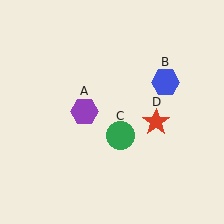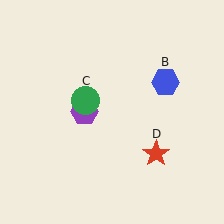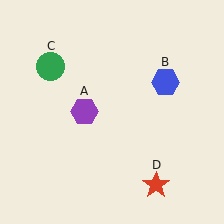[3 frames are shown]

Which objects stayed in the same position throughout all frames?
Purple hexagon (object A) and blue hexagon (object B) remained stationary.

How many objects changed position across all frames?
2 objects changed position: green circle (object C), red star (object D).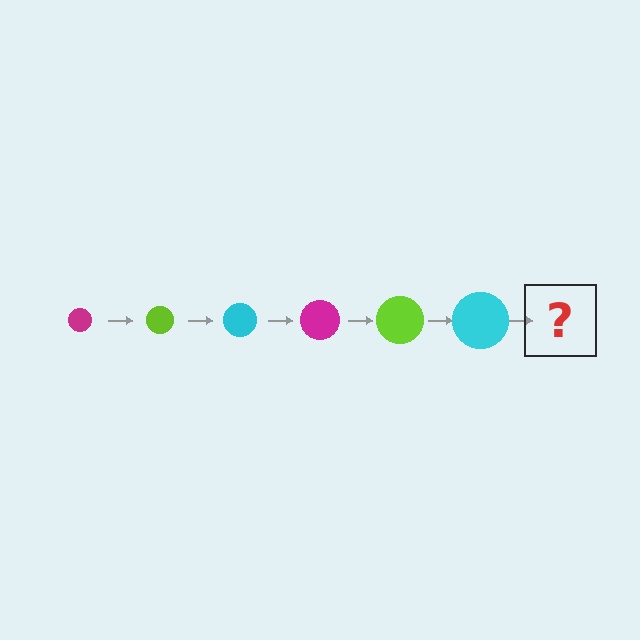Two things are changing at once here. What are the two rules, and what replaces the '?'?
The two rules are that the circle grows larger each step and the color cycles through magenta, lime, and cyan. The '?' should be a magenta circle, larger than the previous one.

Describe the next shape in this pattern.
It should be a magenta circle, larger than the previous one.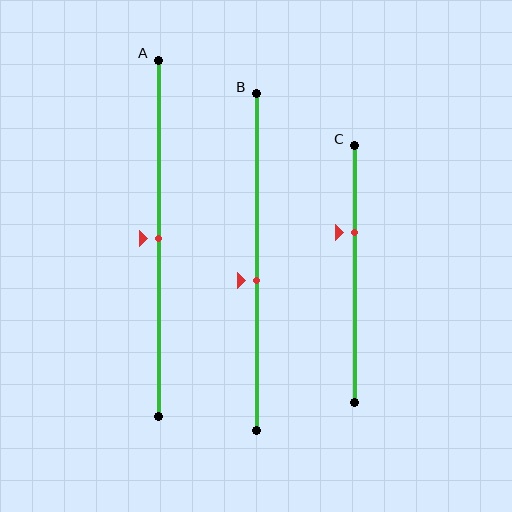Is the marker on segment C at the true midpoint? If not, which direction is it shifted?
No, the marker on segment C is shifted upward by about 16% of the segment length.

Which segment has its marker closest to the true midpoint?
Segment A has its marker closest to the true midpoint.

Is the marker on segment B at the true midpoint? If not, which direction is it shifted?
No, the marker on segment B is shifted downward by about 5% of the segment length.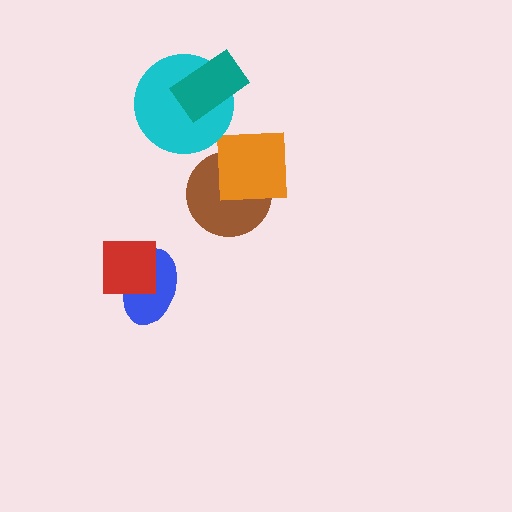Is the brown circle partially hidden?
Yes, it is partially covered by another shape.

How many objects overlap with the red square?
1 object overlaps with the red square.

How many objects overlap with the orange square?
1 object overlaps with the orange square.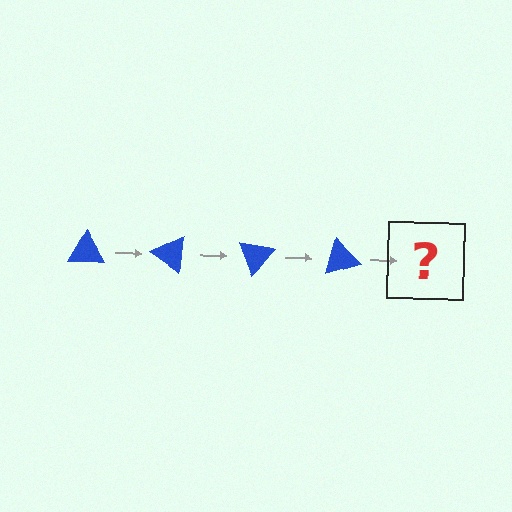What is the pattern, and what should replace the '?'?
The pattern is that the triangle rotates 35 degrees each step. The '?' should be a blue triangle rotated 140 degrees.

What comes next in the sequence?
The next element should be a blue triangle rotated 140 degrees.